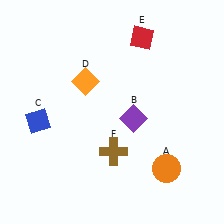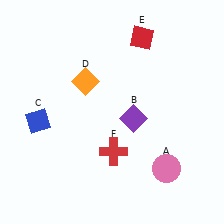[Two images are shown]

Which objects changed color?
A changed from orange to pink. F changed from brown to red.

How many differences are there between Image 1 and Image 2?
There are 2 differences between the two images.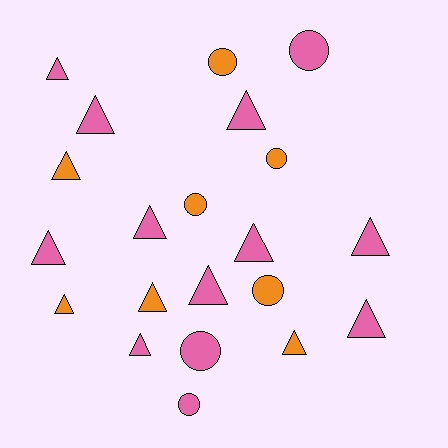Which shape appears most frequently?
Triangle, with 14 objects.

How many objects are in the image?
There are 21 objects.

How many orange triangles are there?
There are 4 orange triangles.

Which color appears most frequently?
Pink, with 13 objects.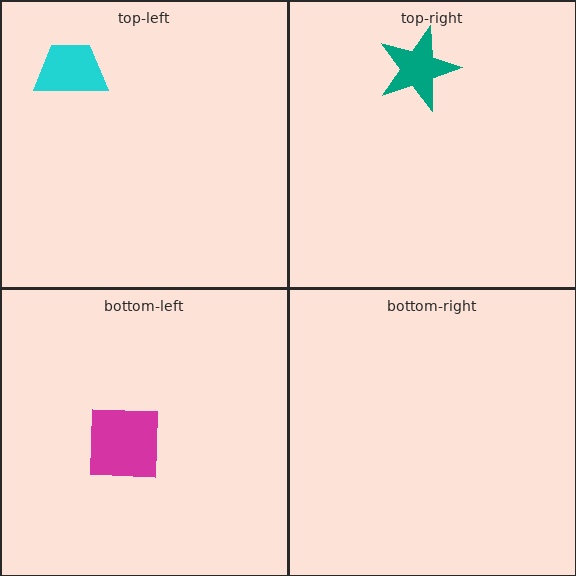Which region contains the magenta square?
The bottom-left region.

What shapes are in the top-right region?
The teal star.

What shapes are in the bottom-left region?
The magenta square.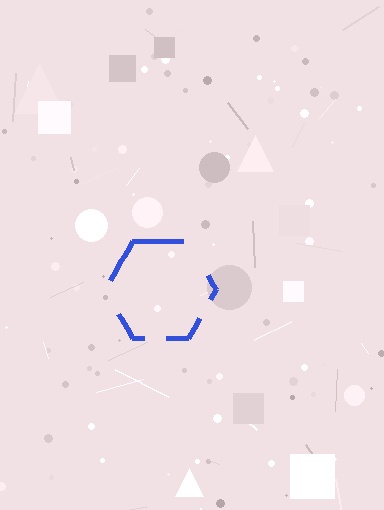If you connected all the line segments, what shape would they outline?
They would outline a hexagon.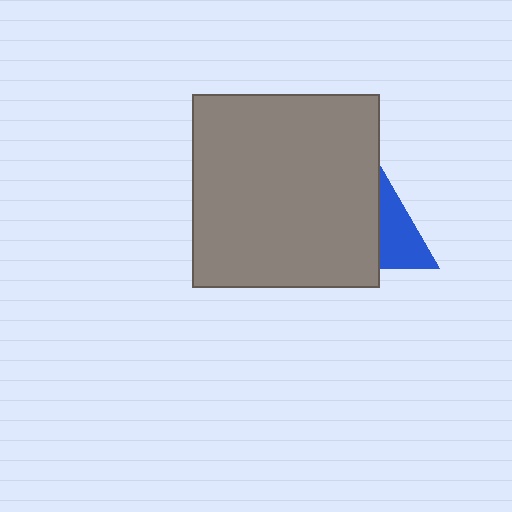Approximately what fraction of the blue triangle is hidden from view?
Roughly 55% of the blue triangle is hidden behind the gray rectangle.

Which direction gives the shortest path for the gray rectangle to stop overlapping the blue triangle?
Moving left gives the shortest separation.